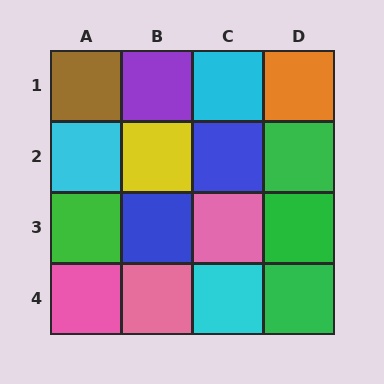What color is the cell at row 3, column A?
Green.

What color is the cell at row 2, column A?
Cyan.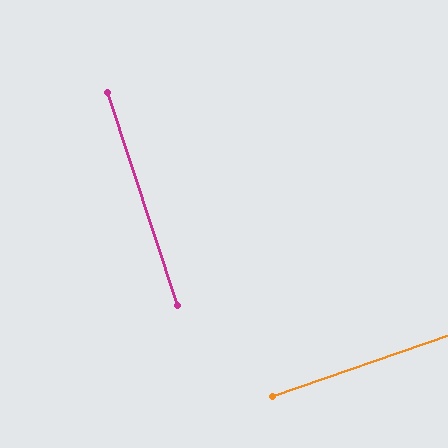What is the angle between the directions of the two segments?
Approximately 89 degrees.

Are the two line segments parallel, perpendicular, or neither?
Perpendicular — they meet at approximately 89°.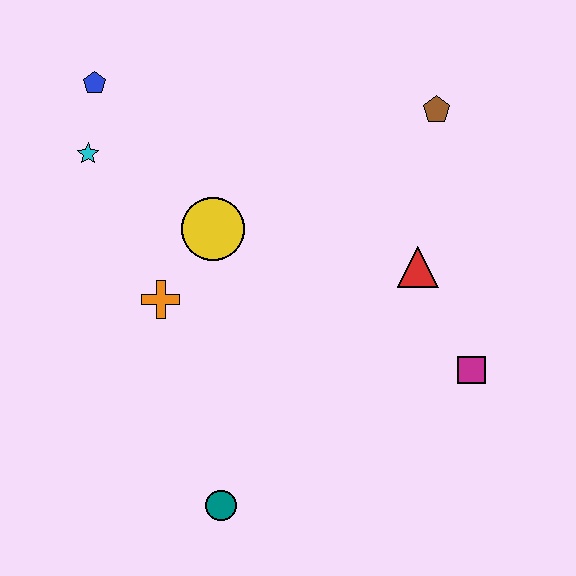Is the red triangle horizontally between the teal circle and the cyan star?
No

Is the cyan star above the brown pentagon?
No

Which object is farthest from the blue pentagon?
The magenta square is farthest from the blue pentagon.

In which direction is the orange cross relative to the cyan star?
The orange cross is below the cyan star.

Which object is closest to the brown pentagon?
The red triangle is closest to the brown pentagon.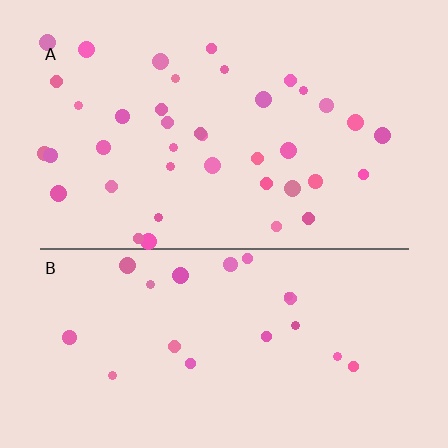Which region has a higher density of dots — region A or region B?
A (the top).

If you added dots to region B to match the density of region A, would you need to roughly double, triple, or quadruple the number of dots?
Approximately double.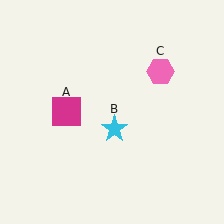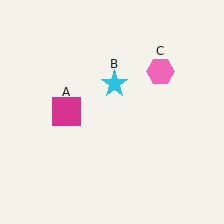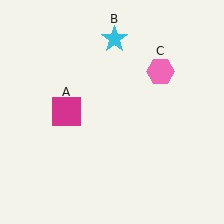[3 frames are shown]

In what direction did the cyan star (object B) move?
The cyan star (object B) moved up.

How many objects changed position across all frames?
1 object changed position: cyan star (object B).